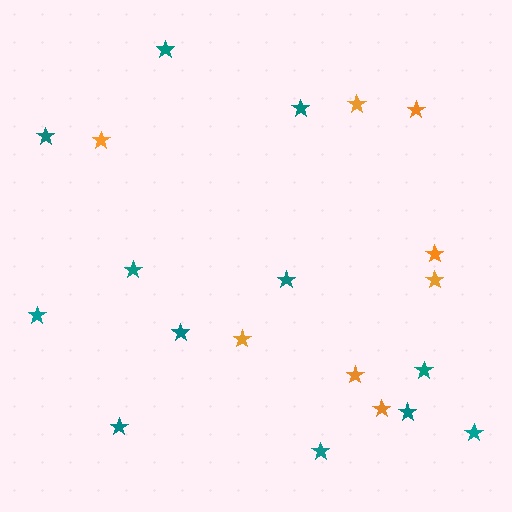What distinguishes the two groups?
There are 2 groups: one group of orange stars (8) and one group of teal stars (12).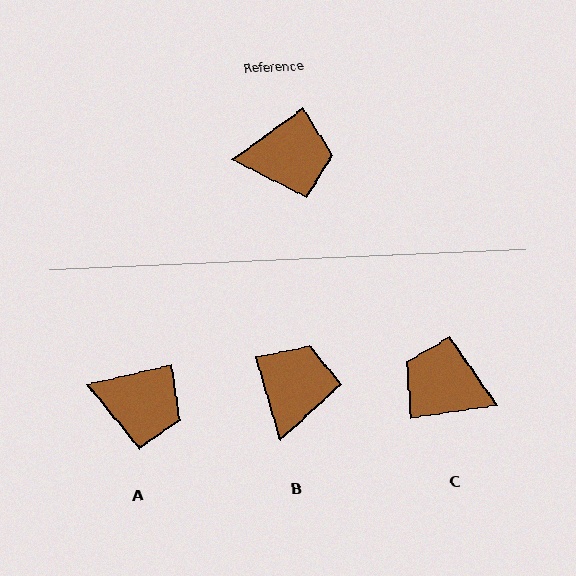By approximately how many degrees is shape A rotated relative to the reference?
Approximately 24 degrees clockwise.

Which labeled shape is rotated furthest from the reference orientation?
C, about 152 degrees away.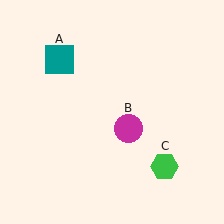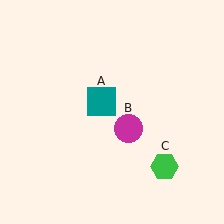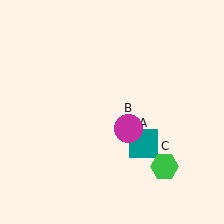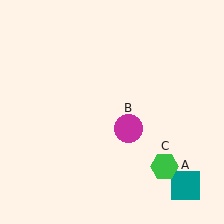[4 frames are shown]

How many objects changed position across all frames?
1 object changed position: teal square (object A).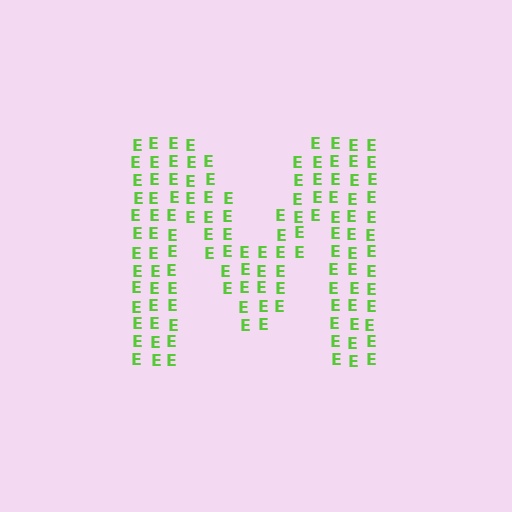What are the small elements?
The small elements are letter E's.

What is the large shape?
The large shape is the letter M.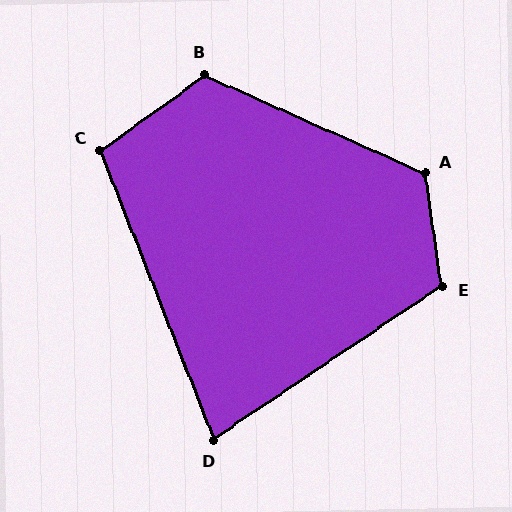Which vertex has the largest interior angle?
A, at approximately 122 degrees.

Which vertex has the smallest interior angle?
D, at approximately 78 degrees.